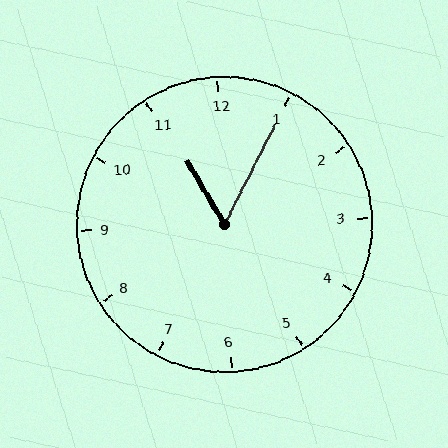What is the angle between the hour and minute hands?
Approximately 58 degrees.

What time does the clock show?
11:05.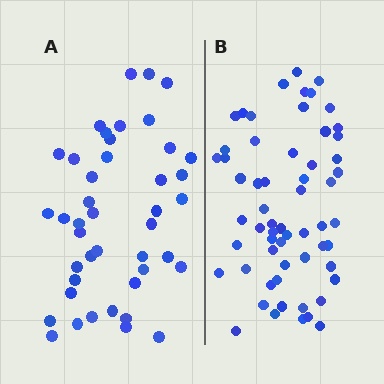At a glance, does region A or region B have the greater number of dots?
Region B (the right region) has more dots.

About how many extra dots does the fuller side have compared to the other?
Region B has approximately 15 more dots than region A.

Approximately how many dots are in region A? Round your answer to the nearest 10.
About 40 dots. (The exact count is 43, which rounds to 40.)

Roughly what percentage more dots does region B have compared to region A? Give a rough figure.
About 40% more.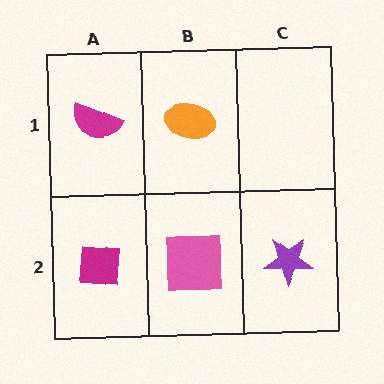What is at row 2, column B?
A pink square.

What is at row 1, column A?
A magenta semicircle.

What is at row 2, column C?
A purple star.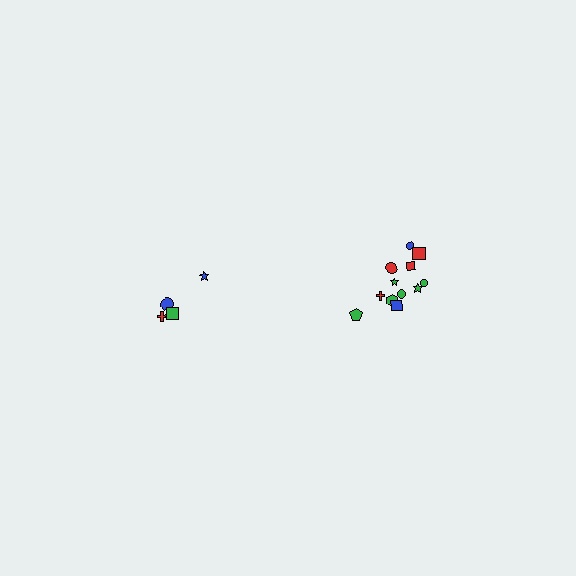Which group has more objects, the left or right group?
The right group.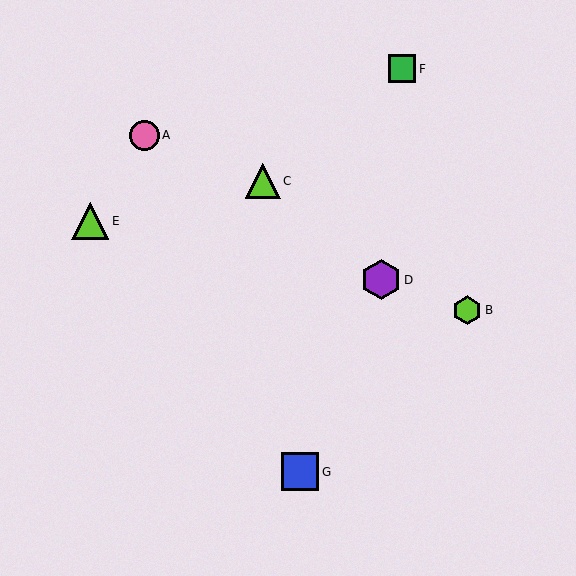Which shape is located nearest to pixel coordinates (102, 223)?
The lime triangle (labeled E) at (90, 221) is nearest to that location.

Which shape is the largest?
The purple hexagon (labeled D) is the largest.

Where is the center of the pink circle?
The center of the pink circle is at (144, 135).